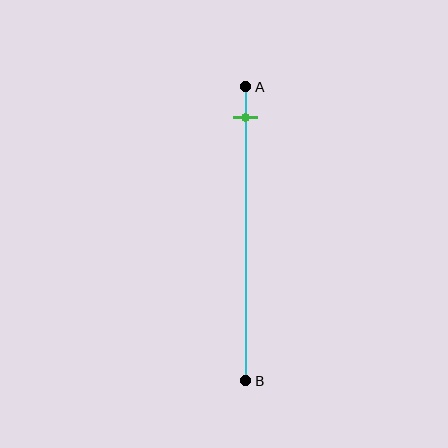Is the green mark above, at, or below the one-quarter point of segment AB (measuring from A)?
The green mark is above the one-quarter point of segment AB.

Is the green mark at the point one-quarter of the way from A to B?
No, the mark is at about 10% from A, not at the 25% one-quarter point.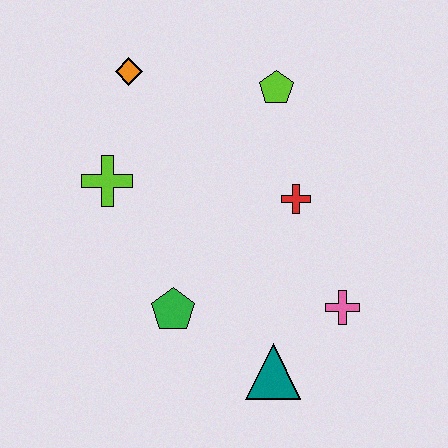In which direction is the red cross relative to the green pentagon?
The red cross is to the right of the green pentagon.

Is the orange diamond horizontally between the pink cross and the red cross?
No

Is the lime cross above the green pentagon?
Yes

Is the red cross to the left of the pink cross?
Yes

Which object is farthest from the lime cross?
The pink cross is farthest from the lime cross.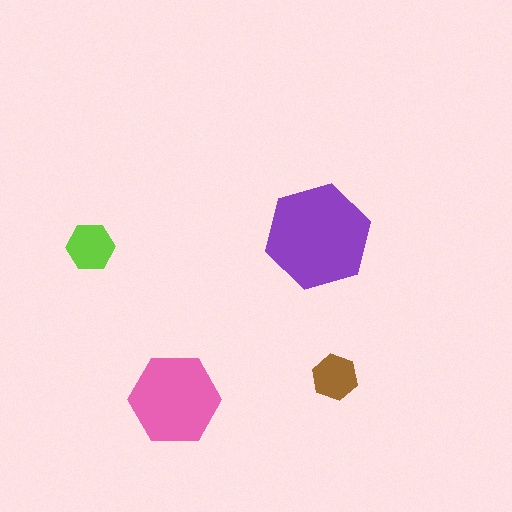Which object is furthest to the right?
The brown hexagon is rightmost.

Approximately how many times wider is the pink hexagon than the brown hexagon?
About 2 times wider.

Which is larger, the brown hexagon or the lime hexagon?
The lime one.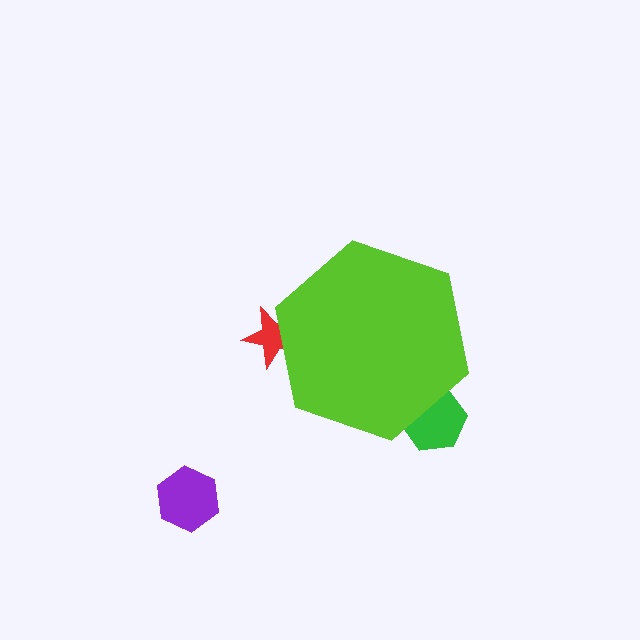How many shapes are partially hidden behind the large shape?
2 shapes are partially hidden.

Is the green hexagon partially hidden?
Yes, the green hexagon is partially hidden behind the lime hexagon.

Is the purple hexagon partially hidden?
No, the purple hexagon is fully visible.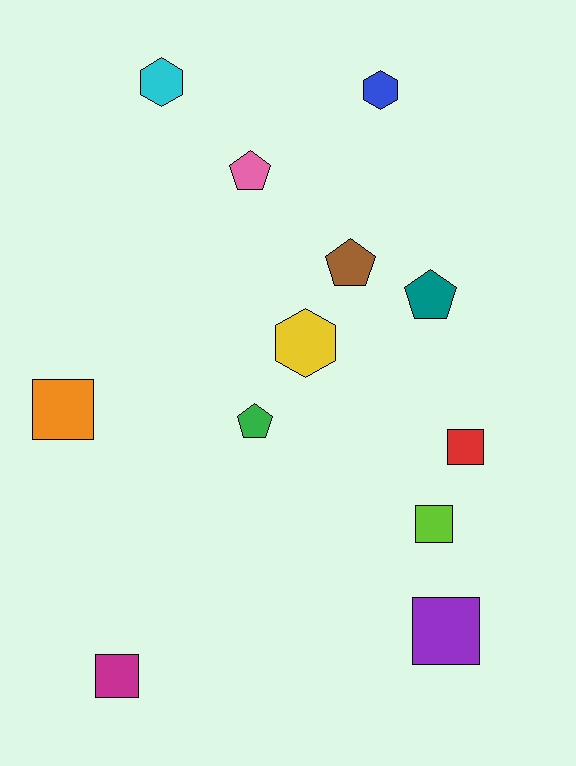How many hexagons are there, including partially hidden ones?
There are 3 hexagons.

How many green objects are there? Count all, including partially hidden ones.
There is 1 green object.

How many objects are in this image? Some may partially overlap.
There are 12 objects.